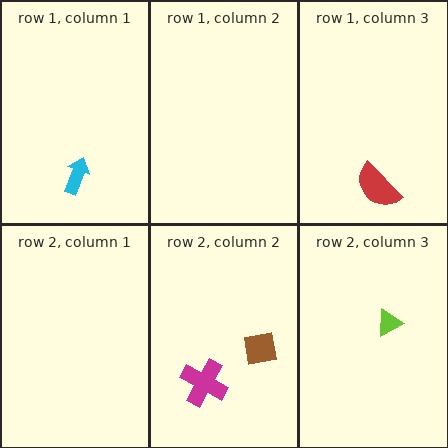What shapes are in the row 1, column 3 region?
The red semicircle.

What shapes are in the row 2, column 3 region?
The lime triangle.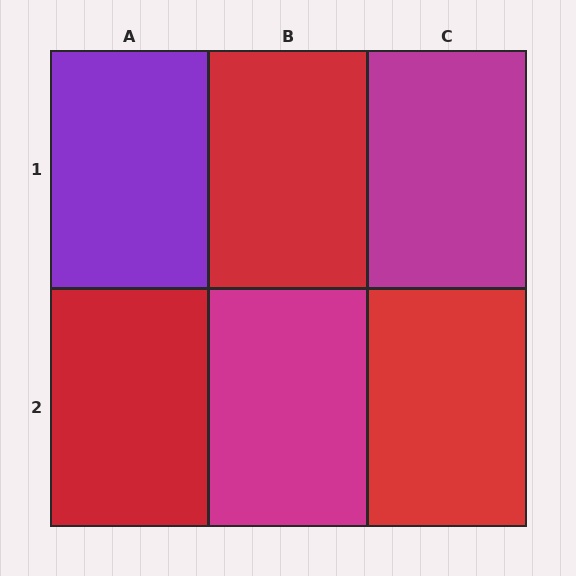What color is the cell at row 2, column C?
Red.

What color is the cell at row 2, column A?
Red.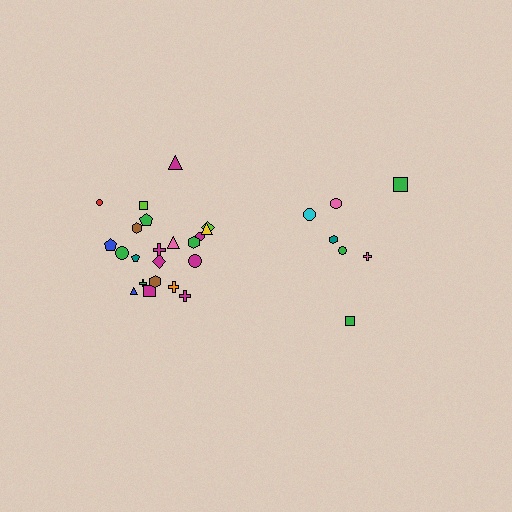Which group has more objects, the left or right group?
The left group.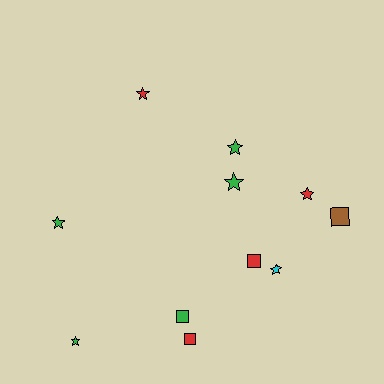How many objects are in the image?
There are 11 objects.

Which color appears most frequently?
Green, with 5 objects.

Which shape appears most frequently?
Star, with 7 objects.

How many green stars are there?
There are 4 green stars.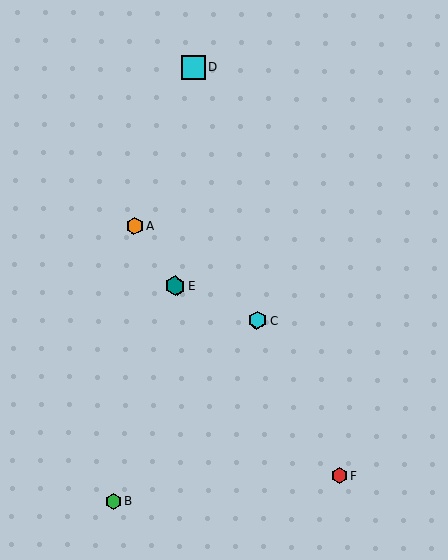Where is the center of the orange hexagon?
The center of the orange hexagon is at (134, 226).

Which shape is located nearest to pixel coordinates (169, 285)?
The teal hexagon (labeled E) at (175, 286) is nearest to that location.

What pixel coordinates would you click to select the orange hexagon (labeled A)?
Click at (134, 226) to select the orange hexagon A.